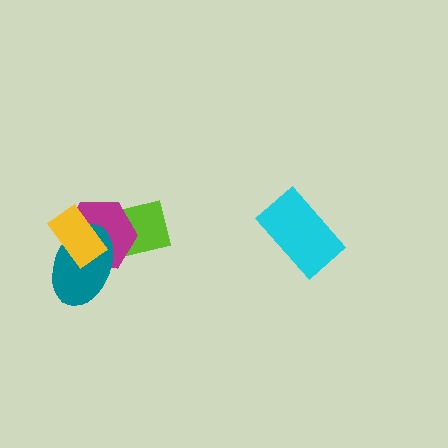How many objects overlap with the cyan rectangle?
0 objects overlap with the cyan rectangle.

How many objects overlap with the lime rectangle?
3 objects overlap with the lime rectangle.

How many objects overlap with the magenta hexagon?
3 objects overlap with the magenta hexagon.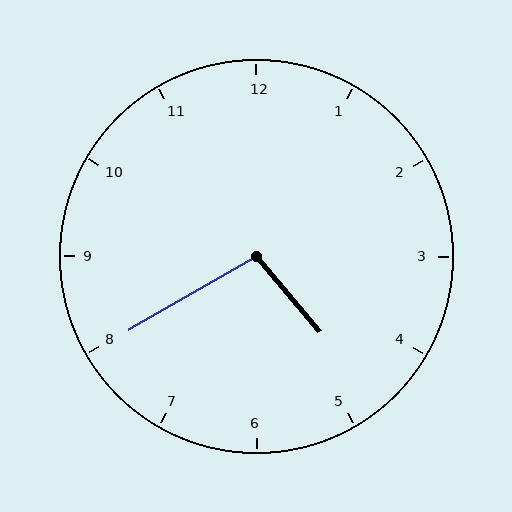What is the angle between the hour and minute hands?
Approximately 100 degrees.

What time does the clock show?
4:40.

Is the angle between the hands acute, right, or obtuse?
It is obtuse.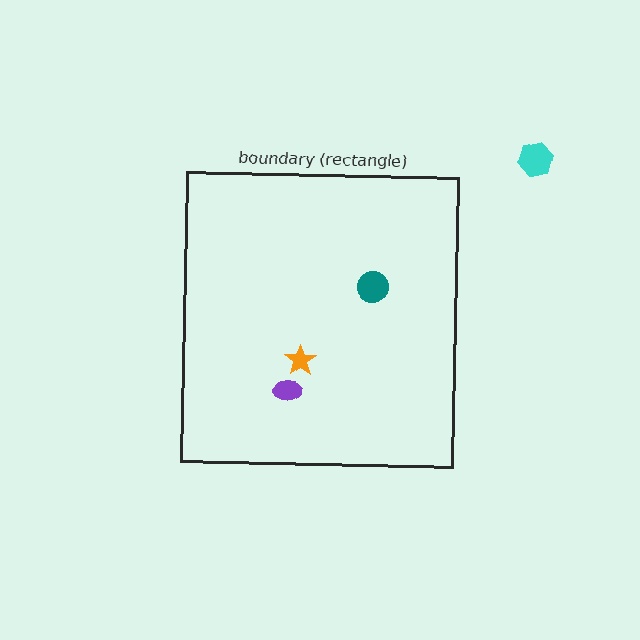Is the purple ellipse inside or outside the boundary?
Inside.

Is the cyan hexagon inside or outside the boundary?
Outside.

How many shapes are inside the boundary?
3 inside, 1 outside.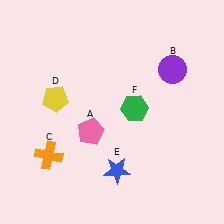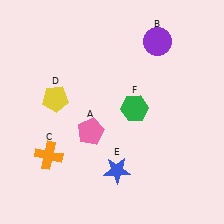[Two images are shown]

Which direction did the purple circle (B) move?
The purple circle (B) moved up.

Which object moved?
The purple circle (B) moved up.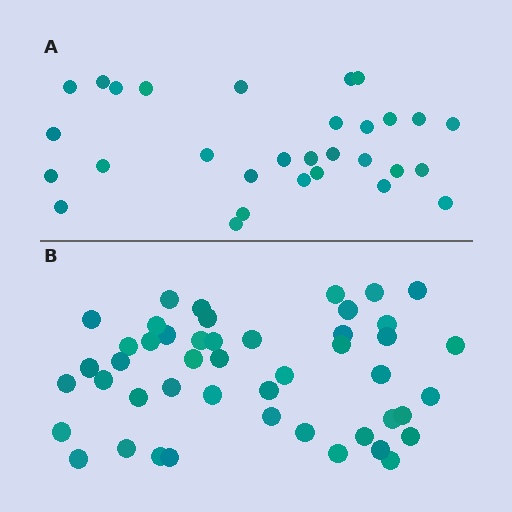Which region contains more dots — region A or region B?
Region B (the bottom region) has more dots.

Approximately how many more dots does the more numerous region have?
Region B has approximately 15 more dots than region A.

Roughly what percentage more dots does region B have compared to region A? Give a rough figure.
About 55% more.